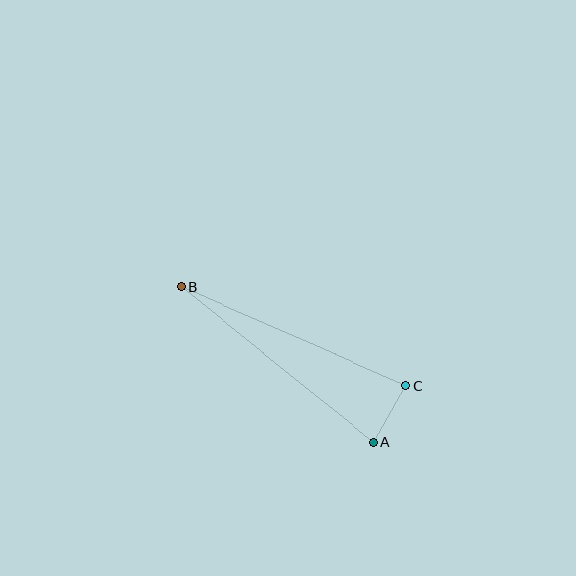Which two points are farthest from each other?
Points A and B are farthest from each other.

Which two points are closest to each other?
Points A and C are closest to each other.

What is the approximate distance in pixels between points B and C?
The distance between B and C is approximately 246 pixels.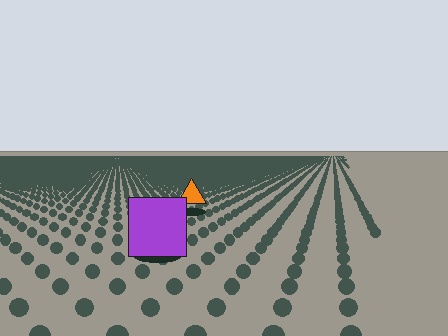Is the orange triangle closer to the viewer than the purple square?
No. The purple square is closer — you can tell from the texture gradient: the ground texture is coarser near it.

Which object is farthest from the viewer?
The orange triangle is farthest from the viewer. It appears smaller and the ground texture around it is denser.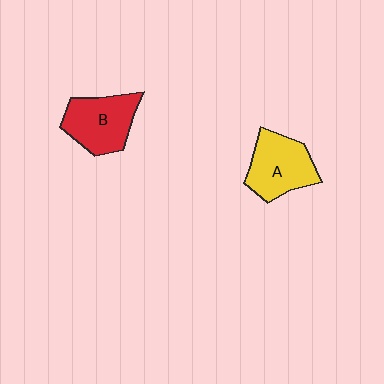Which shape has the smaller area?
Shape A (yellow).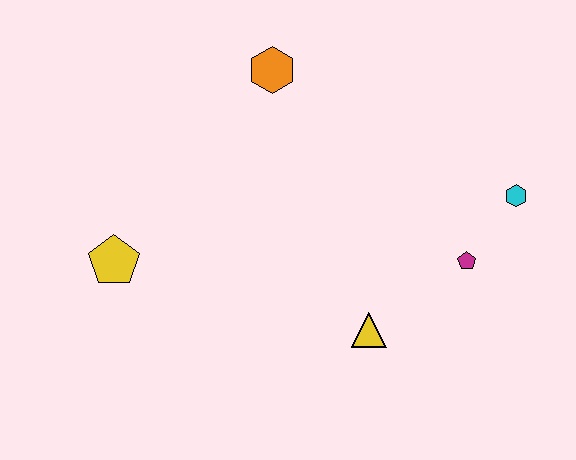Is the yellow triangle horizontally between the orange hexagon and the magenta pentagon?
Yes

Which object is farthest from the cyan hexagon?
The yellow pentagon is farthest from the cyan hexagon.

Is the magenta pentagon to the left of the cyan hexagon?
Yes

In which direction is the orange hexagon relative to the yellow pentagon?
The orange hexagon is above the yellow pentagon.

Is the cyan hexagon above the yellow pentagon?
Yes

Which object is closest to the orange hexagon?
The yellow pentagon is closest to the orange hexagon.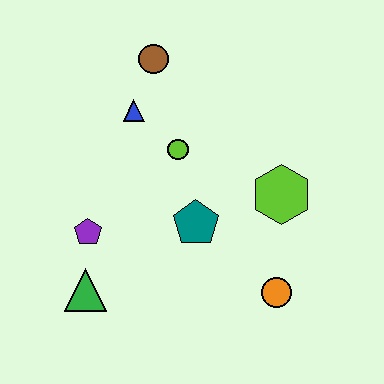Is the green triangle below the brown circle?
Yes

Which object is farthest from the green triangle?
The brown circle is farthest from the green triangle.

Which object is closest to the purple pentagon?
The green triangle is closest to the purple pentagon.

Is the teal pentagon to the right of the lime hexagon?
No